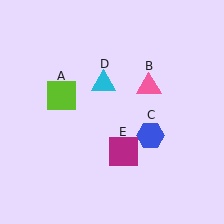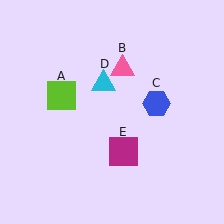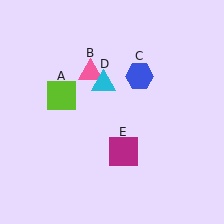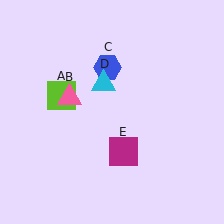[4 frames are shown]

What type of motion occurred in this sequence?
The pink triangle (object B), blue hexagon (object C) rotated counterclockwise around the center of the scene.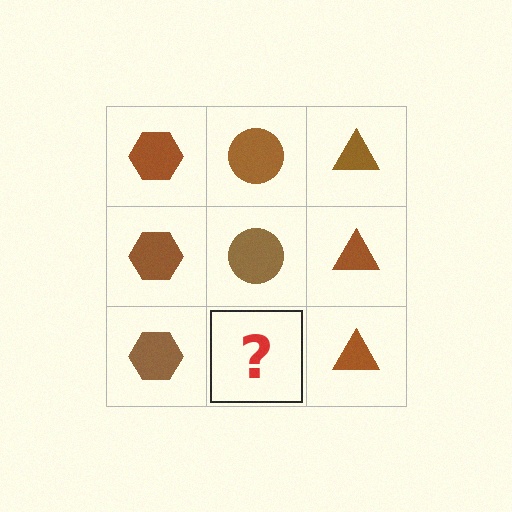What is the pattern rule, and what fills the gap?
The rule is that each column has a consistent shape. The gap should be filled with a brown circle.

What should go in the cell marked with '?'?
The missing cell should contain a brown circle.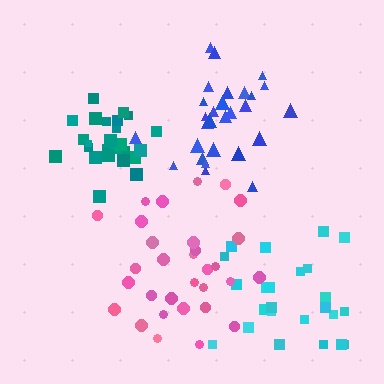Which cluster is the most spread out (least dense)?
Cyan.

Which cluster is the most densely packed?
Teal.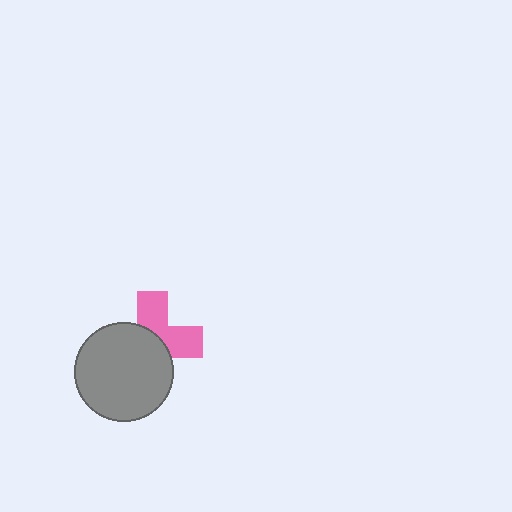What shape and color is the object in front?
The object in front is a gray circle.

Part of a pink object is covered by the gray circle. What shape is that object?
It is a cross.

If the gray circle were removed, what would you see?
You would see the complete pink cross.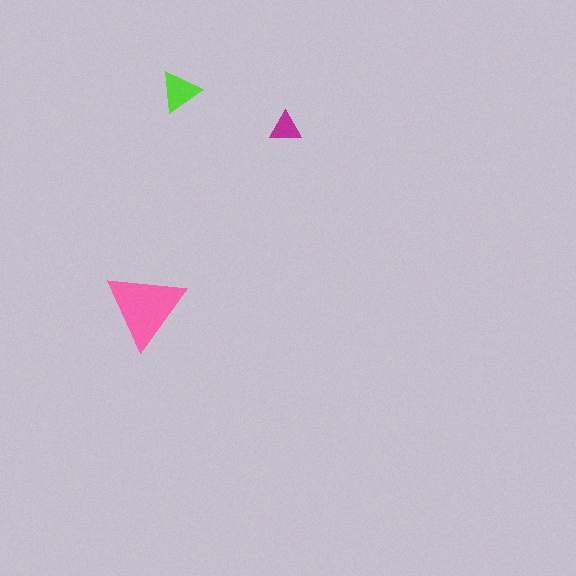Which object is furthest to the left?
The pink triangle is leftmost.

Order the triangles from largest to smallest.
the pink one, the lime one, the magenta one.